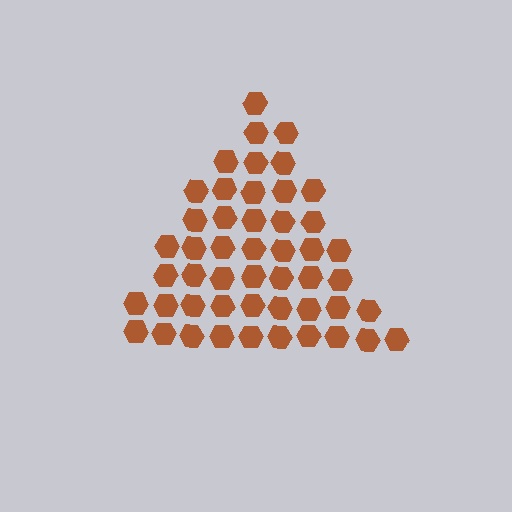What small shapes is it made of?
It is made of small hexagons.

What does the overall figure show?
The overall figure shows a triangle.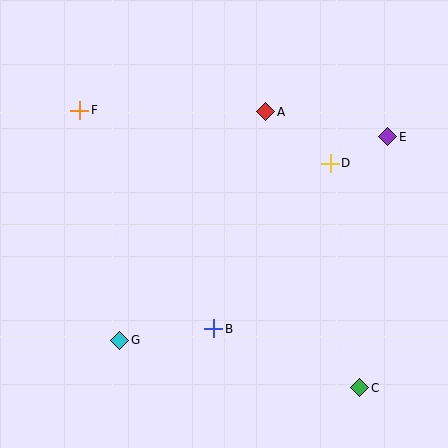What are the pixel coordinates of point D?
Point D is at (330, 163).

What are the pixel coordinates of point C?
Point C is at (360, 388).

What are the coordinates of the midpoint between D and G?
The midpoint between D and G is at (225, 252).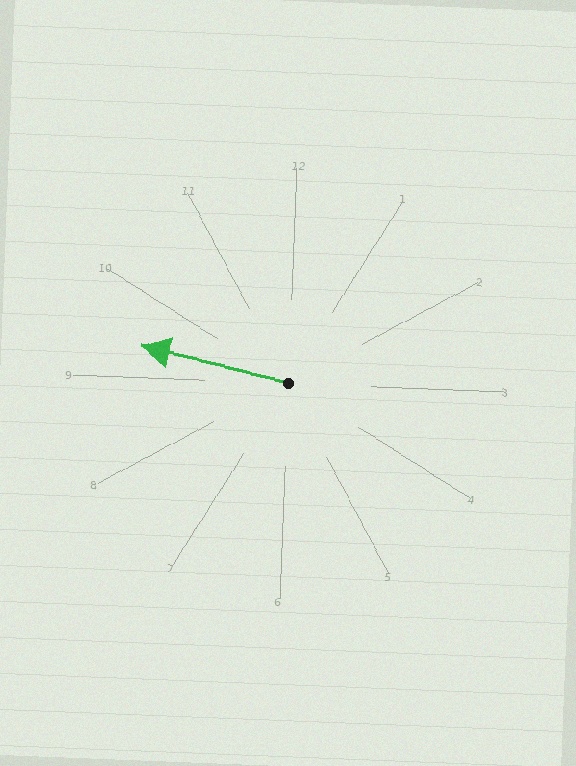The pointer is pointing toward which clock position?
Roughly 9 o'clock.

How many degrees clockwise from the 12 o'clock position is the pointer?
Approximately 282 degrees.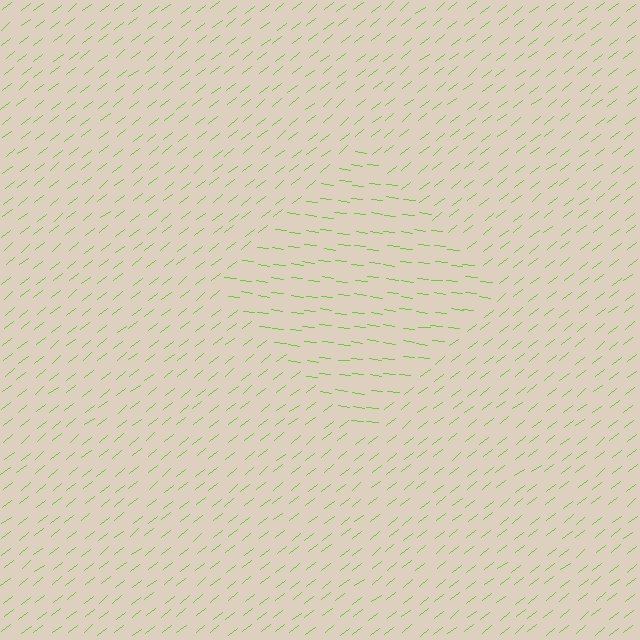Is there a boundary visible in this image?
Yes, there is a texture boundary formed by a change in line orientation.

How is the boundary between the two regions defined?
The boundary is defined purely by a change in line orientation (approximately 45 degrees difference). All lines are the same color and thickness.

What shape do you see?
I see a diamond.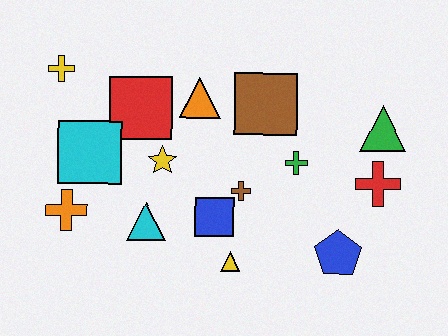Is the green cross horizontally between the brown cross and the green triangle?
Yes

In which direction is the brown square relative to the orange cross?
The brown square is to the right of the orange cross.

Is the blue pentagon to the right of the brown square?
Yes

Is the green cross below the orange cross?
No